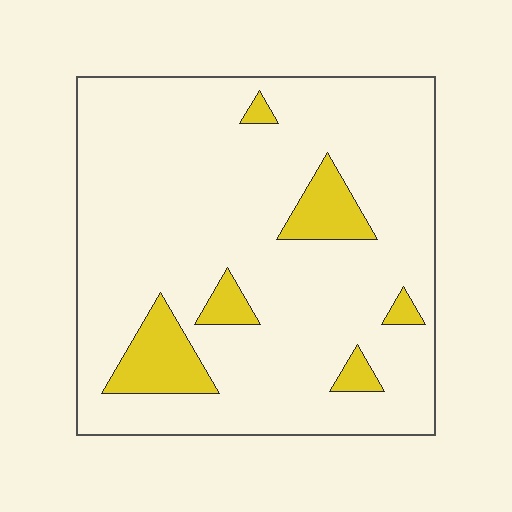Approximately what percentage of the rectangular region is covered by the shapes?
Approximately 10%.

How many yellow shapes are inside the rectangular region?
6.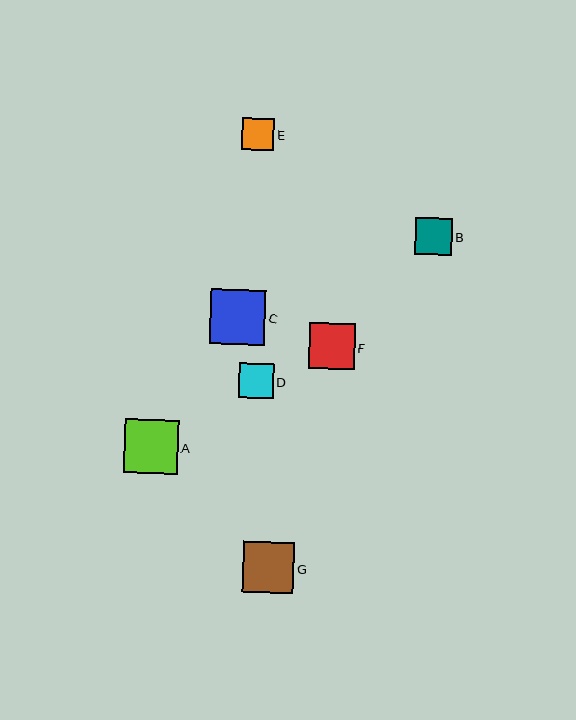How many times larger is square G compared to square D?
Square G is approximately 1.5 times the size of square D.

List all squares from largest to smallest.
From largest to smallest: C, A, G, F, B, D, E.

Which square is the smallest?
Square E is the smallest with a size of approximately 32 pixels.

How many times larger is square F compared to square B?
Square F is approximately 1.2 times the size of square B.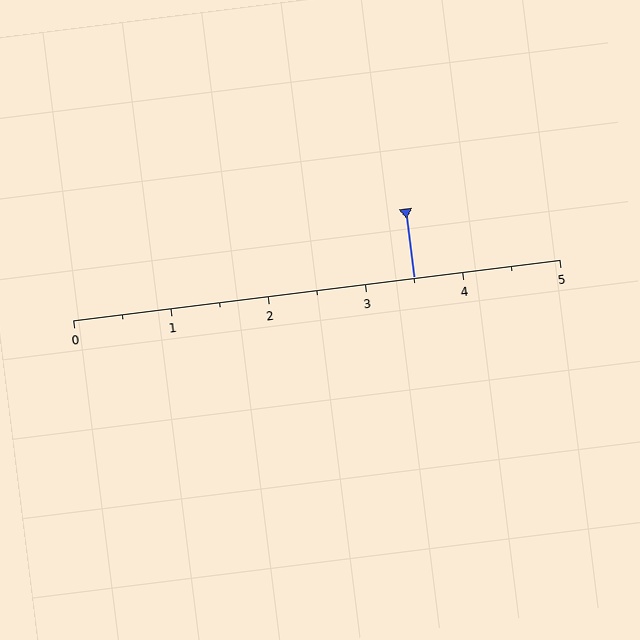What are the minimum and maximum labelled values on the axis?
The axis runs from 0 to 5.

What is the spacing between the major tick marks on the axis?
The major ticks are spaced 1 apart.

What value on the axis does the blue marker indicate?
The marker indicates approximately 3.5.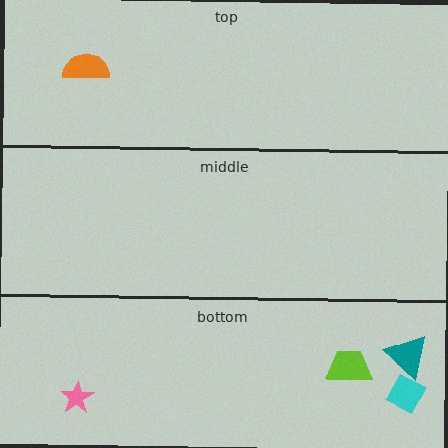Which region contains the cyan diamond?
The bottom region.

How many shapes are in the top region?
1.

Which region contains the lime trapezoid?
The bottom region.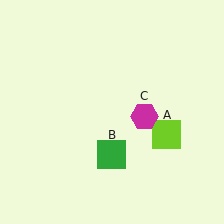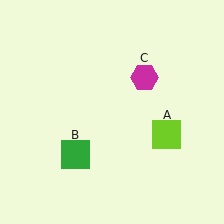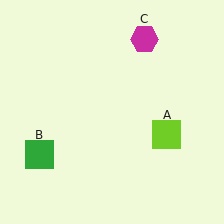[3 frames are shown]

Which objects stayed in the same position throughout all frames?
Lime square (object A) remained stationary.